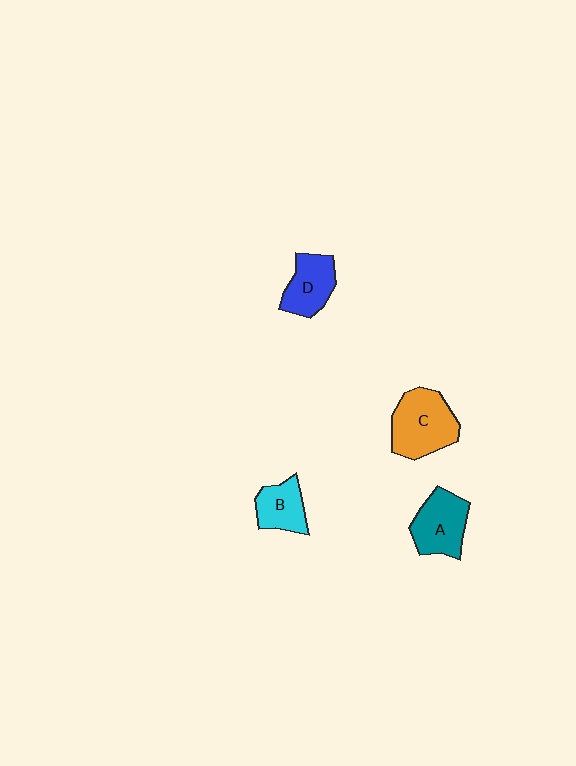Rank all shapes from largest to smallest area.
From largest to smallest: C (orange), A (teal), D (blue), B (cyan).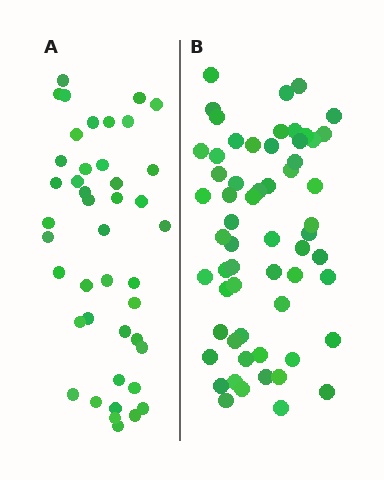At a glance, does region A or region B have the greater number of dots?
Region B (the right region) has more dots.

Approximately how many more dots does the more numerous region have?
Region B has approximately 15 more dots than region A.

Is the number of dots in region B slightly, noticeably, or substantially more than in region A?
Region B has noticeably more, but not dramatically so. The ratio is roughly 1.4 to 1.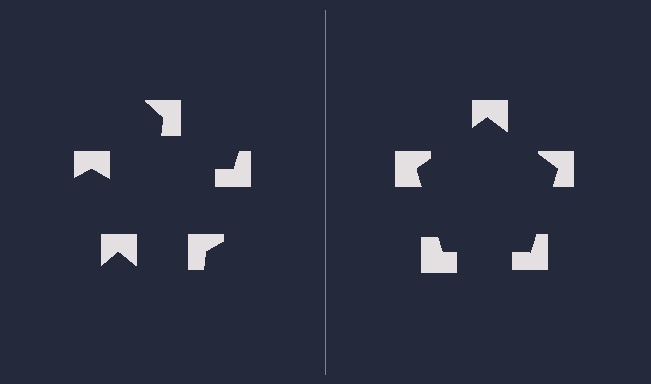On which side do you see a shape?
An illusory pentagon appears on the right side. On the left side the wedge cuts are rotated, so no coherent shape forms.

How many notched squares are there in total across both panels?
10 — 5 on each side.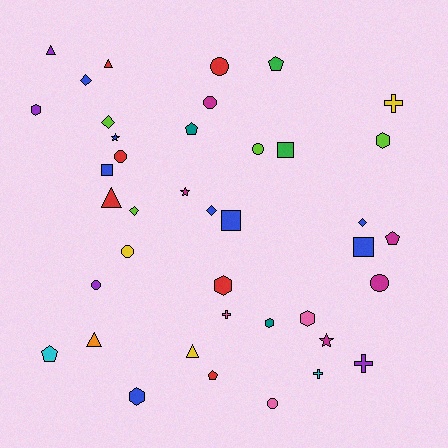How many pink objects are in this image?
There are 3 pink objects.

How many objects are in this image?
There are 40 objects.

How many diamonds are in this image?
There are 5 diamonds.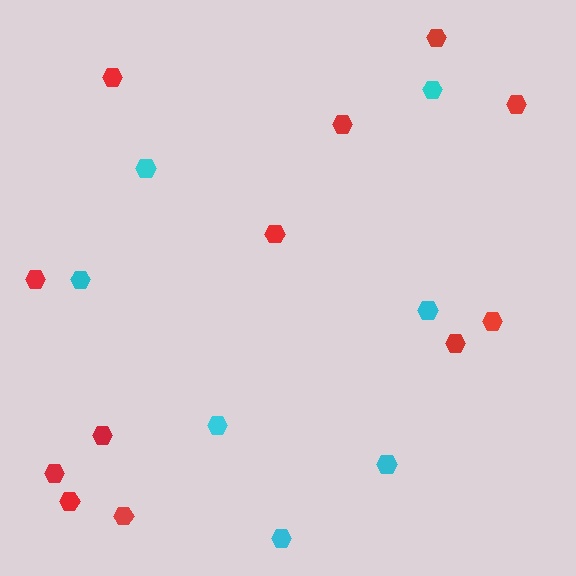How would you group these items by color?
There are 2 groups: one group of red hexagons (12) and one group of cyan hexagons (7).